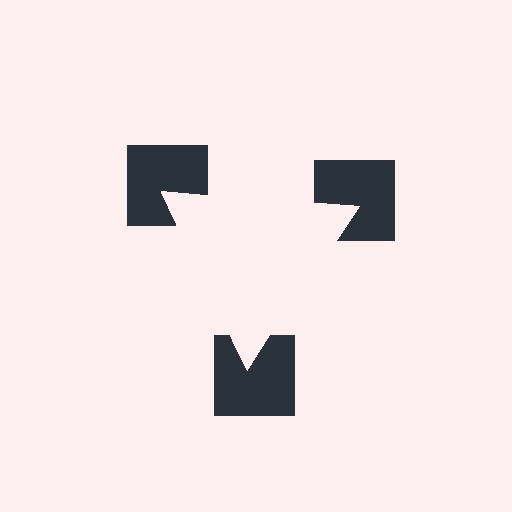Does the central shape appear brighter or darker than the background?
It typically appears slightly brighter than the background, even though no actual brightness change is drawn.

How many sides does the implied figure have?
3 sides.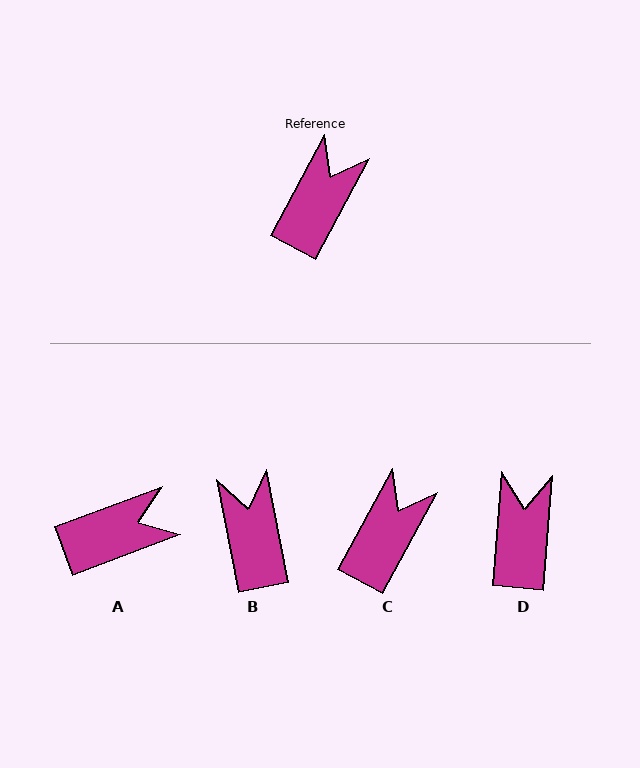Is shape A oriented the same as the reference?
No, it is off by about 41 degrees.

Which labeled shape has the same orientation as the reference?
C.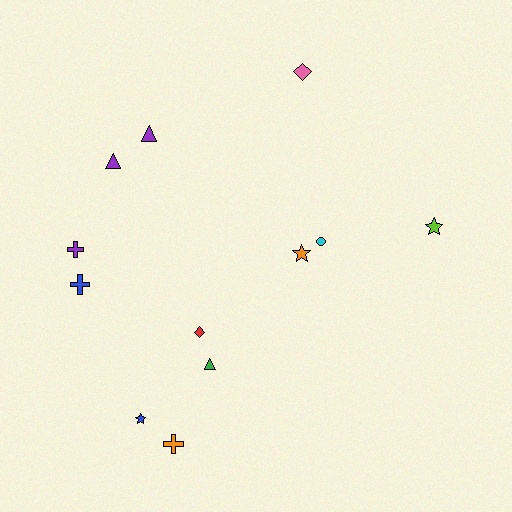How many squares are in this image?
There are no squares.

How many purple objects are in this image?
There are 3 purple objects.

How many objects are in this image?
There are 12 objects.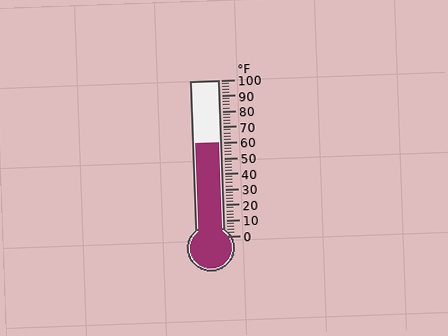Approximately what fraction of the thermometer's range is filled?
The thermometer is filled to approximately 60% of its range.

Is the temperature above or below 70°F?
The temperature is below 70°F.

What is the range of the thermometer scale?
The thermometer scale ranges from 0°F to 100°F.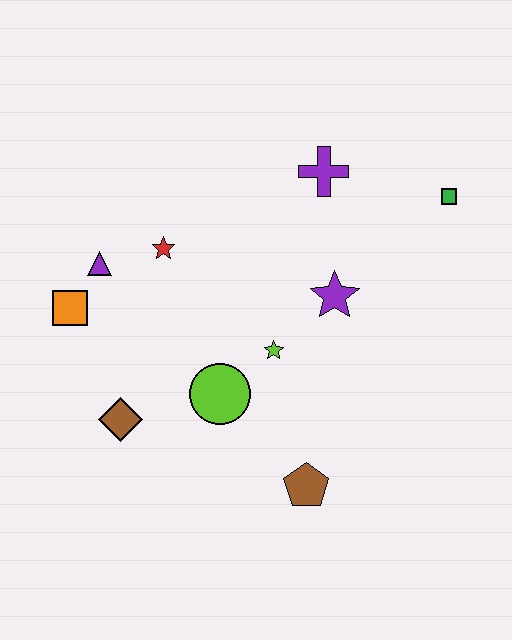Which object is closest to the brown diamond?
The lime circle is closest to the brown diamond.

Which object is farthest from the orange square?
The green square is farthest from the orange square.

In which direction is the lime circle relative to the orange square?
The lime circle is to the right of the orange square.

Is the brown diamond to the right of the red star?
No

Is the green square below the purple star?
No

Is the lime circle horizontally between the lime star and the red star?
Yes